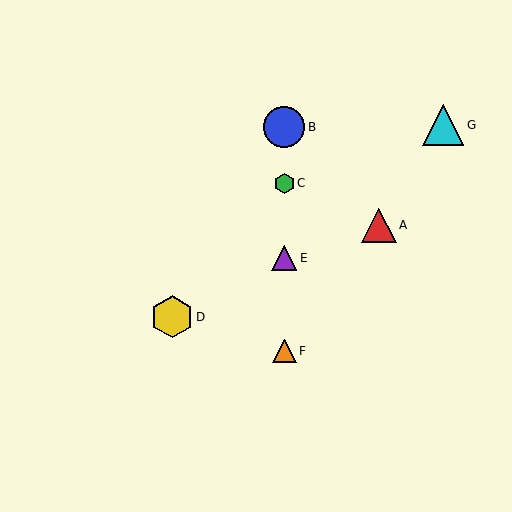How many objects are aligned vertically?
4 objects (B, C, E, F) are aligned vertically.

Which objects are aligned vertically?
Objects B, C, E, F are aligned vertically.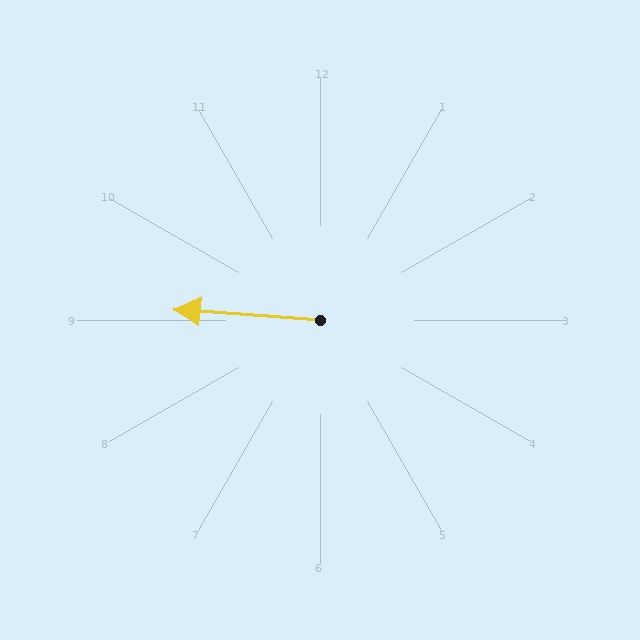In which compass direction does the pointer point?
West.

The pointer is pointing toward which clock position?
Roughly 9 o'clock.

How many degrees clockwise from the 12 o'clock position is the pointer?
Approximately 274 degrees.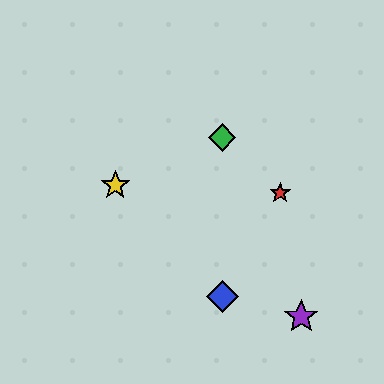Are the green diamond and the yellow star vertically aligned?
No, the green diamond is at x≈222 and the yellow star is at x≈115.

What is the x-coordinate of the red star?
The red star is at x≈280.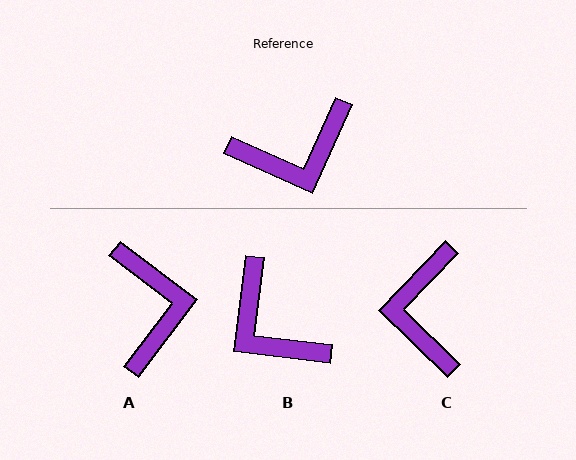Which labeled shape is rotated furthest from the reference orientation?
C, about 110 degrees away.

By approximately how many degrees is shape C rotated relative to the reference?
Approximately 110 degrees clockwise.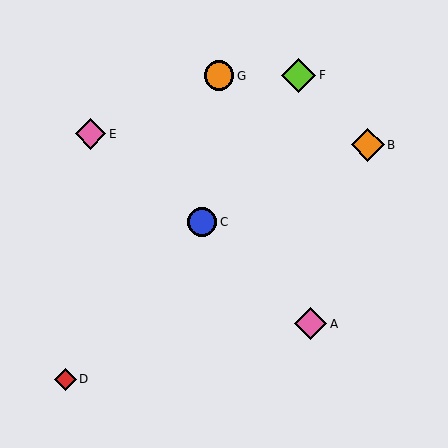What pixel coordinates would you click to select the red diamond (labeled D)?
Click at (65, 379) to select the red diamond D.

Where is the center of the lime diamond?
The center of the lime diamond is at (299, 75).